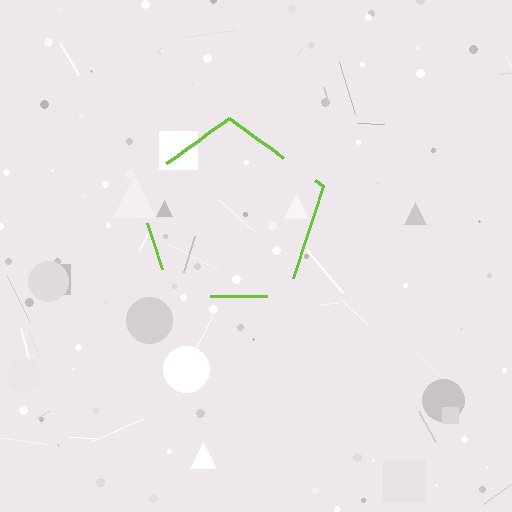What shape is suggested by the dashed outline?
The dashed outline suggests a pentagon.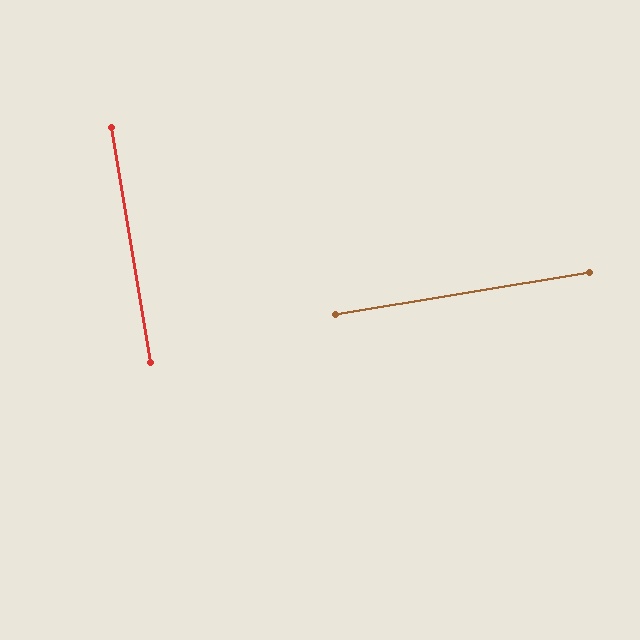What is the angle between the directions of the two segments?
Approximately 90 degrees.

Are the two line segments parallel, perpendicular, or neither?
Perpendicular — they meet at approximately 90°.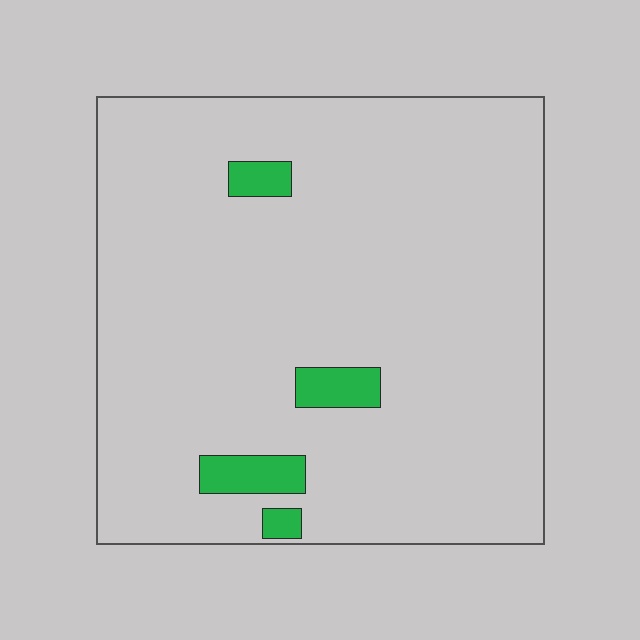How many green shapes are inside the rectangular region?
4.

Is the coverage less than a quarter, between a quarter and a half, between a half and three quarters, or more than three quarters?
Less than a quarter.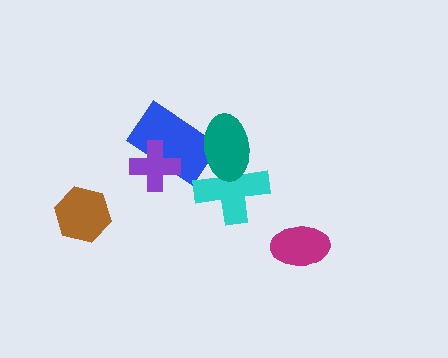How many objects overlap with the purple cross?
1 object overlaps with the purple cross.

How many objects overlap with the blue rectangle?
2 objects overlap with the blue rectangle.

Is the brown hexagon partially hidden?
No, no other shape covers it.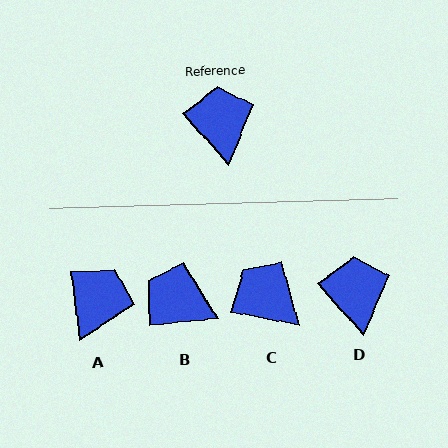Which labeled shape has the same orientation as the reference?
D.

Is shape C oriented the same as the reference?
No, it is off by about 38 degrees.